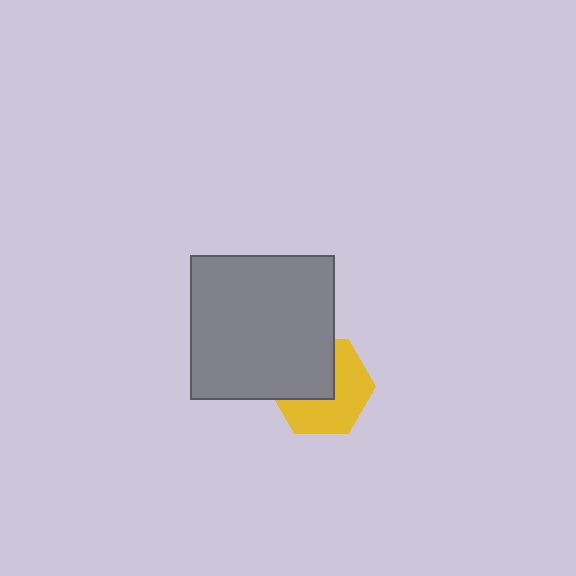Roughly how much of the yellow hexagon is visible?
About half of it is visible (roughly 56%).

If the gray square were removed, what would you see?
You would see the complete yellow hexagon.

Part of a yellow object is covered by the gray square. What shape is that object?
It is a hexagon.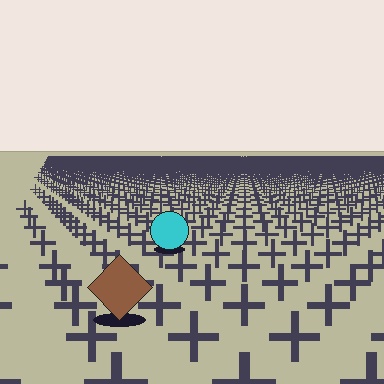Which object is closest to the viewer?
The brown diamond is closest. The texture marks near it are larger and more spread out.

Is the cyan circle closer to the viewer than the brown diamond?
No. The brown diamond is closer — you can tell from the texture gradient: the ground texture is coarser near it.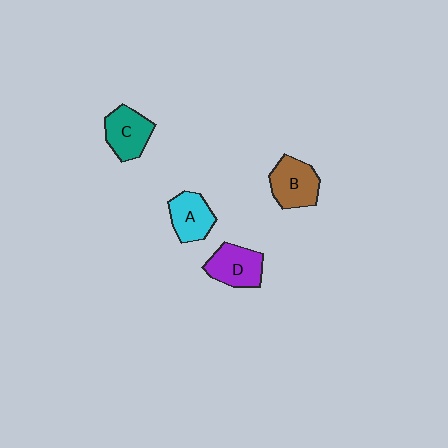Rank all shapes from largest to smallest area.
From largest to smallest: B (brown), D (purple), C (teal), A (cyan).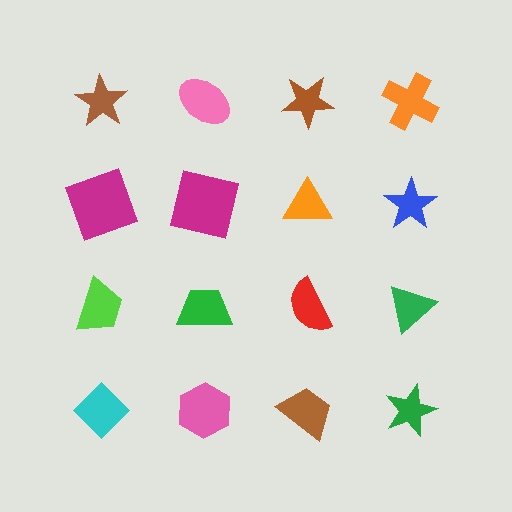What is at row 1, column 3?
A brown star.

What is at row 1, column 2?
A pink ellipse.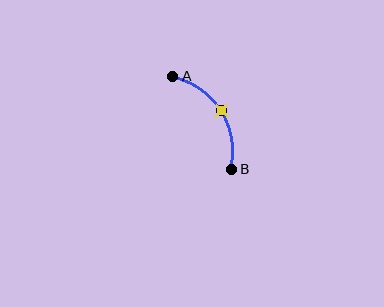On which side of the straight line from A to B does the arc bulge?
The arc bulges to the right of the straight line connecting A and B.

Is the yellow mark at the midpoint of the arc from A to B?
Yes. The yellow mark lies on the arc at equal arc-length from both A and B — it is the arc midpoint.